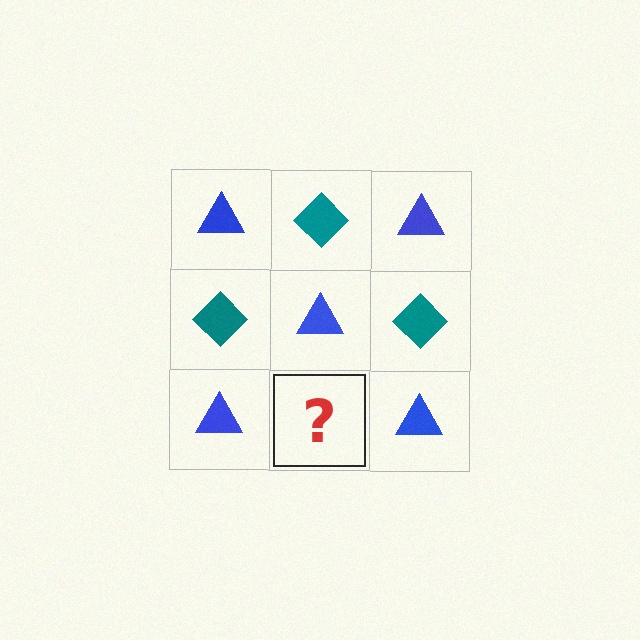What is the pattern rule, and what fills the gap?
The rule is that it alternates blue triangle and teal diamond in a checkerboard pattern. The gap should be filled with a teal diamond.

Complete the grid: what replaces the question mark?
The question mark should be replaced with a teal diamond.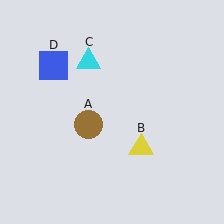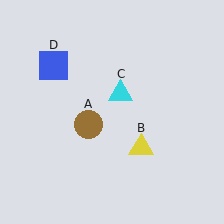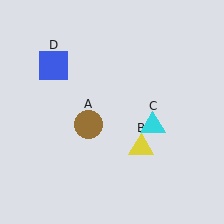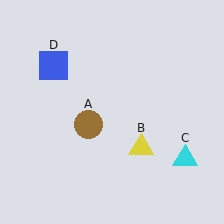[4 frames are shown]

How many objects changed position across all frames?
1 object changed position: cyan triangle (object C).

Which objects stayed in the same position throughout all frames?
Brown circle (object A) and yellow triangle (object B) and blue square (object D) remained stationary.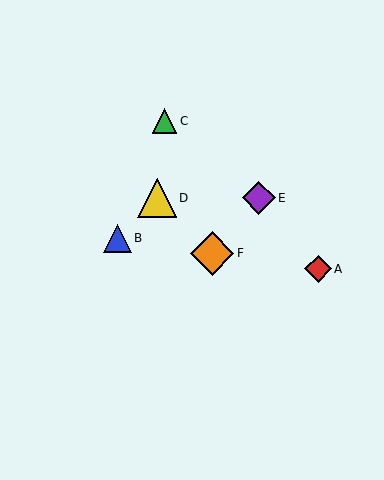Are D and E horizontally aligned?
Yes, both are at y≈198.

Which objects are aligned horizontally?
Objects D, E are aligned horizontally.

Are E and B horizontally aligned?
No, E is at y≈198 and B is at y≈238.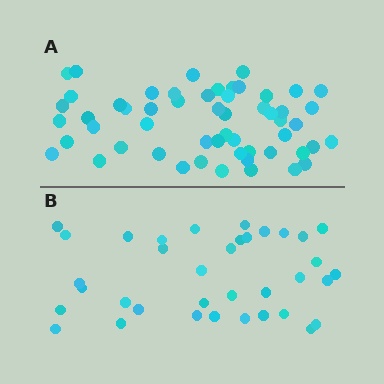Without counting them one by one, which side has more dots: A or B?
Region A (the top region) has more dots.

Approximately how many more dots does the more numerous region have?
Region A has approximately 20 more dots than region B.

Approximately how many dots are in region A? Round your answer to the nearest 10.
About 60 dots. (The exact count is 55, which rounds to 60.)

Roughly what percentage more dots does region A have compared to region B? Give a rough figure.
About 55% more.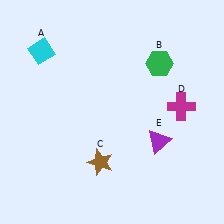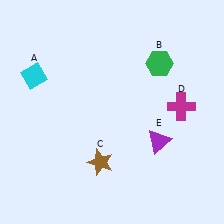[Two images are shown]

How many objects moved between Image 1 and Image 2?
1 object moved between the two images.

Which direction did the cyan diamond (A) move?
The cyan diamond (A) moved down.